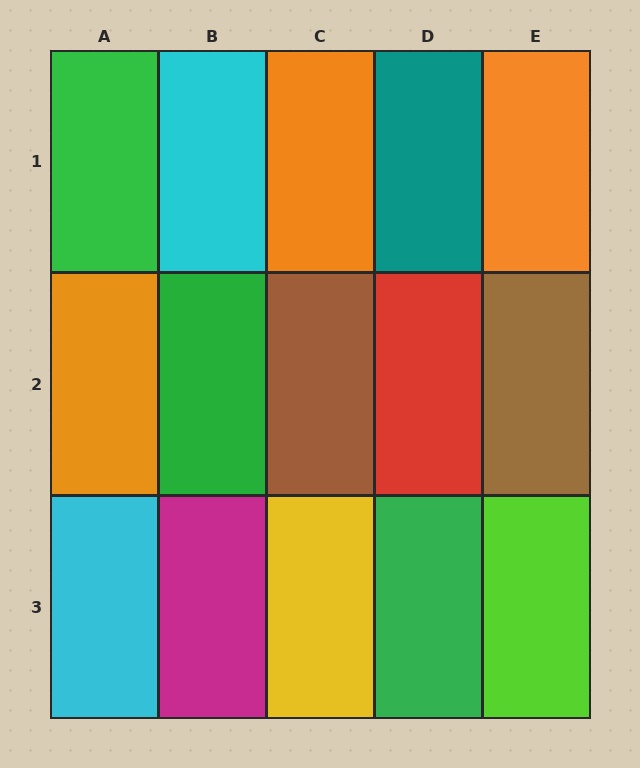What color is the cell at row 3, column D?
Green.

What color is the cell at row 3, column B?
Magenta.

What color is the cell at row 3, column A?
Cyan.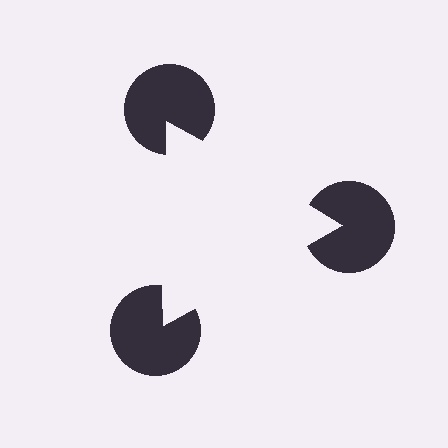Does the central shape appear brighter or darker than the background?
It typically appears slightly brighter than the background, even though no actual brightness change is drawn.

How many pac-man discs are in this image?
There are 3 — one at each vertex of the illusory triangle.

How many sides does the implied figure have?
3 sides.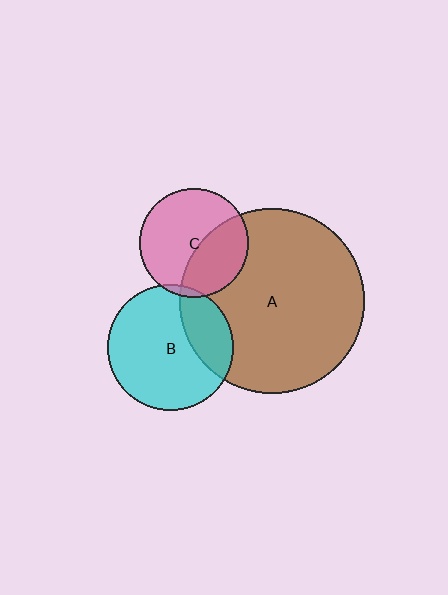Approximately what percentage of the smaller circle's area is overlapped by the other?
Approximately 5%.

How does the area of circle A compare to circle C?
Approximately 2.9 times.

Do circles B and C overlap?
Yes.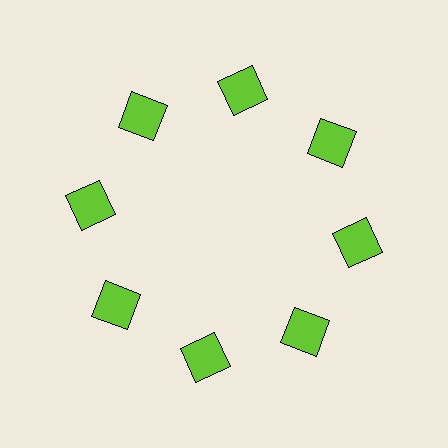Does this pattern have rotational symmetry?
Yes, this pattern has 8-fold rotational symmetry. It looks the same after rotating 45 degrees around the center.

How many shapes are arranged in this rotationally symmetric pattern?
There are 8 shapes, arranged in 8 groups of 1.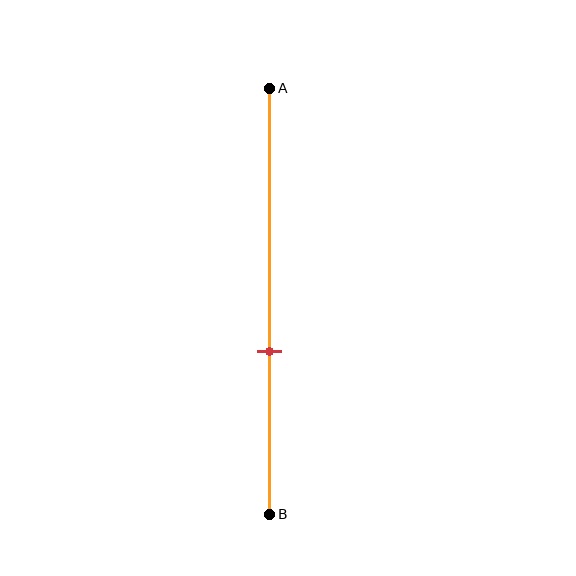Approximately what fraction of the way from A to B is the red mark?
The red mark is approximately 60% of the way from A to B.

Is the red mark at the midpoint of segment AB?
No, the mark is at about 60% from A, not at the 50% midpoint.